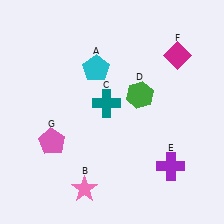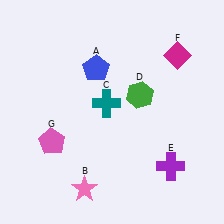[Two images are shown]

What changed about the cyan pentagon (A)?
In Image 1, A is cyan. In Image 2, it changed to blue.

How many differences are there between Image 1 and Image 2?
There is 1 difference between the two images.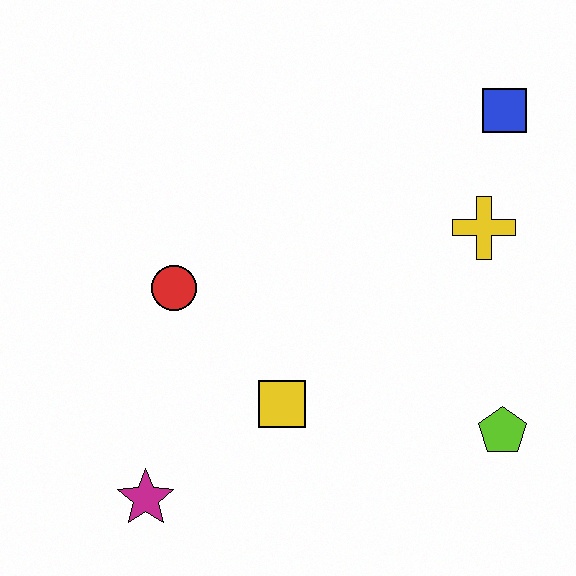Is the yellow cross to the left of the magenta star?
No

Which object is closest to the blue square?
The yellow cross is closest to the blue square.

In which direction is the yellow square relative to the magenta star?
The yellow square is to the right of the magenta star.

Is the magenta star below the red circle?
Yes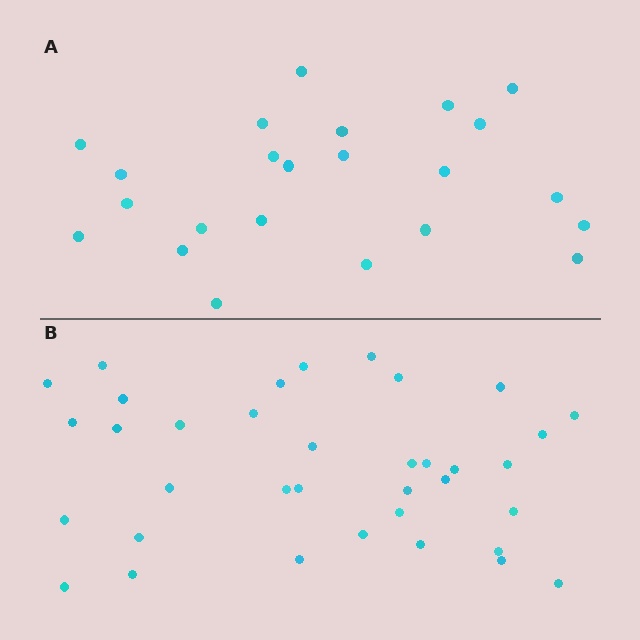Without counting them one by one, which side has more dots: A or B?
Region B (the bottom region) has more dots.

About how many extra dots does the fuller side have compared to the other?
Region B has approximately 15 more dots than region A.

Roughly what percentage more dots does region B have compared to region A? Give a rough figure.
About 55% more.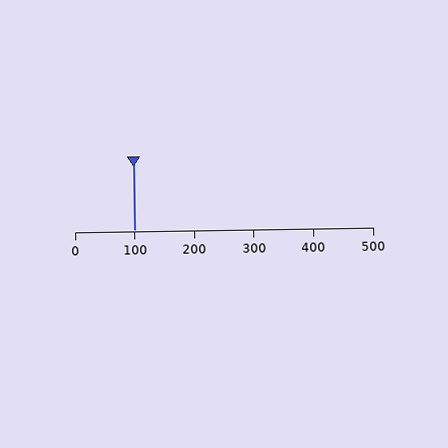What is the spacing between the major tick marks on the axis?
The major ticks are spaced 100 apart.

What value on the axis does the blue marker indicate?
The marker indicates approximately 100.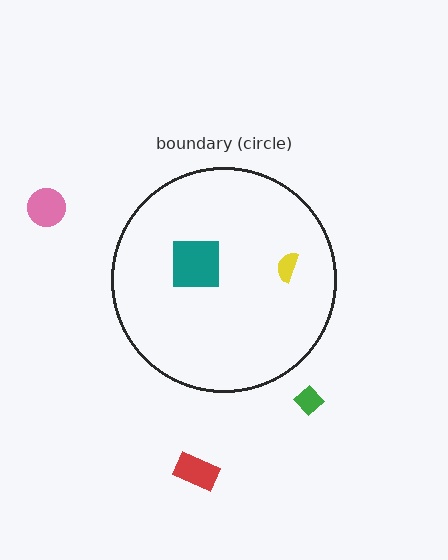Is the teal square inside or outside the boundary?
Inside.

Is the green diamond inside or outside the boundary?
Outside.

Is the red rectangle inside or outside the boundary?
Outside.